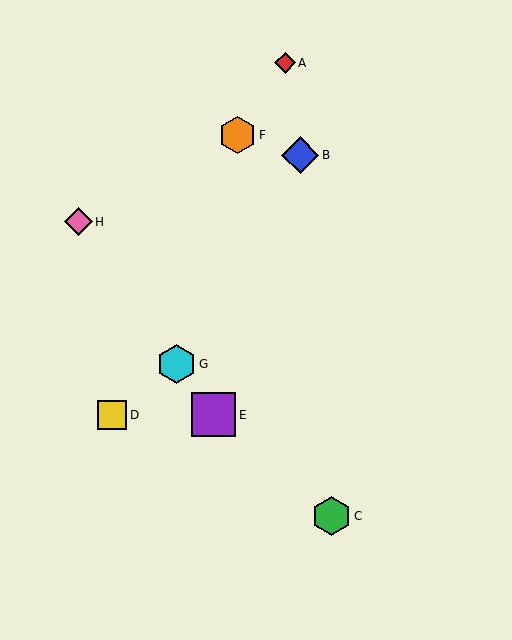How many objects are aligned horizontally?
2 objects (D, E) are aligned horizontally.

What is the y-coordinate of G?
Object G is at y≈364.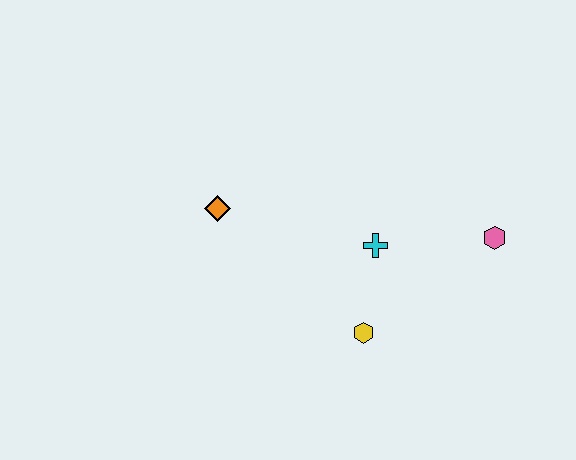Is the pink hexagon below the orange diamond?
Yes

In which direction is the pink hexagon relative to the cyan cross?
The pink hexagon is to the right of the cyan cross.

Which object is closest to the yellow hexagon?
The cyan cross is closest to the yellow hexagon.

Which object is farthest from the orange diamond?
The pink hexagon is farthest from the orange diamond.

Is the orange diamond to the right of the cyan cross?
No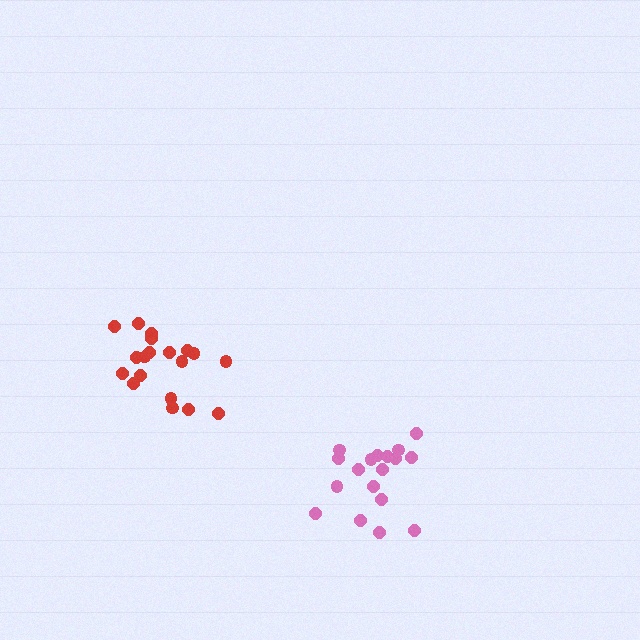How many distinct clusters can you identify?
There are 2 distinct clusters.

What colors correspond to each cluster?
The clusters are colored: pink, red.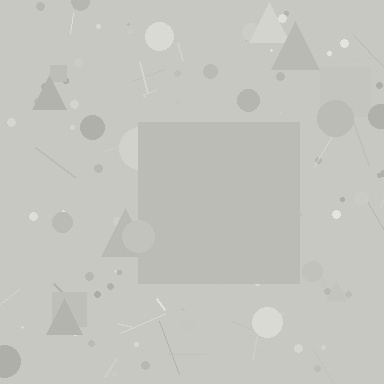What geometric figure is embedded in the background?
A square is embedded in the background.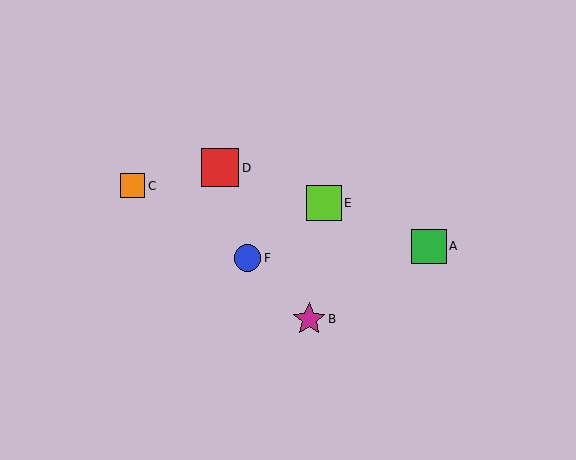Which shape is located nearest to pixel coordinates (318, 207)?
The lime square (labeled E) at (324, 203) is nearest to that location.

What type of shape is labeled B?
Shape B is a magenta star.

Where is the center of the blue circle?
The center of the blue circle is at (247, 258).